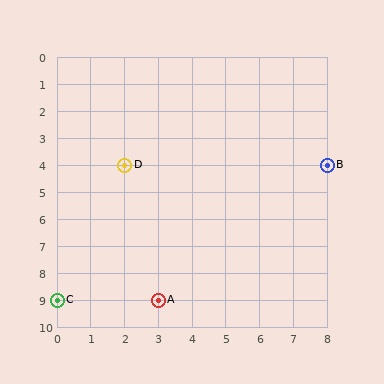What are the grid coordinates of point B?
Point B is at grid coordinates (8, 4).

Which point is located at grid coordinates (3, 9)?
Point A is at (3, 9).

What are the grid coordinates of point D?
Point D is at grid coordinates (2, 4).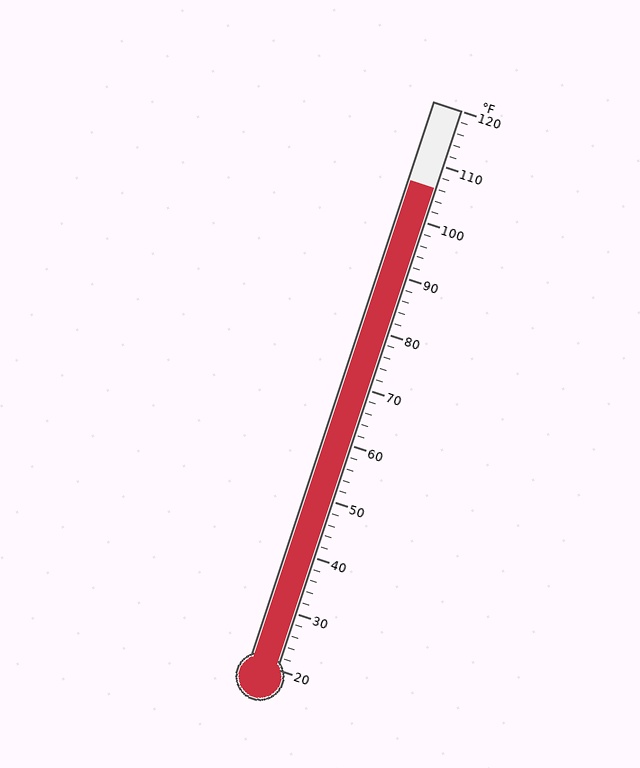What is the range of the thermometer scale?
The thermometer scale ranges from 20°F to 120°F.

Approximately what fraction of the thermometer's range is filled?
The thermometer is filled to approximately 85% of its range.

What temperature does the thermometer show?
The thermometer shows approximately 106°F.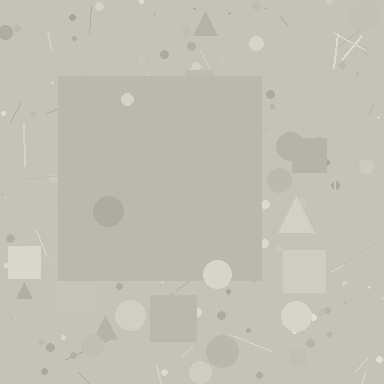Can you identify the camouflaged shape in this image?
The camouflaged shape is a square.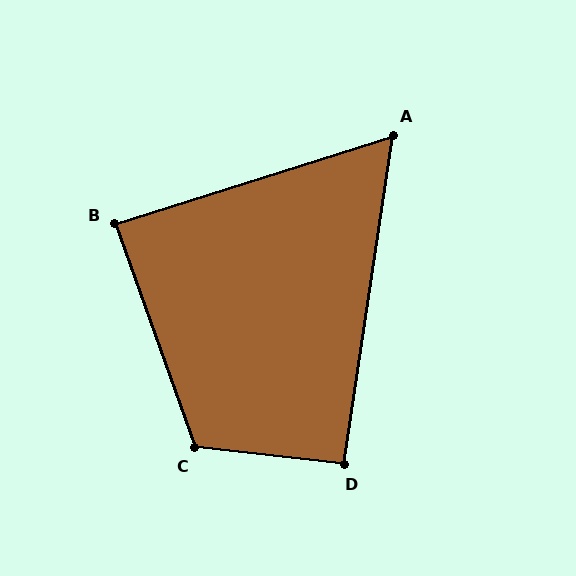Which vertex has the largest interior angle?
C, at approximately 116 degrees.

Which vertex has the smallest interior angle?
A, at approximately 64 degrees.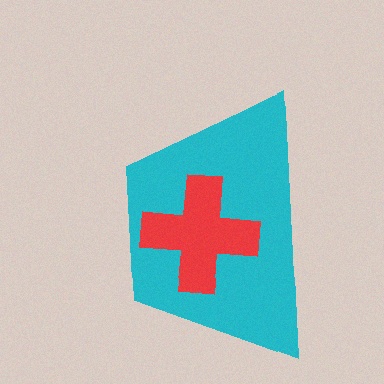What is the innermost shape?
The red cross.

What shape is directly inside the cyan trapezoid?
The red cross.